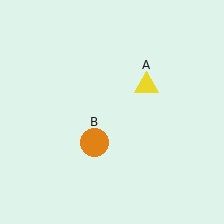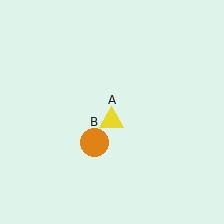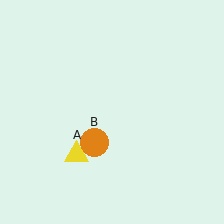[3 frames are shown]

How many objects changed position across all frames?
1 object changed position: yellow triangle (object A).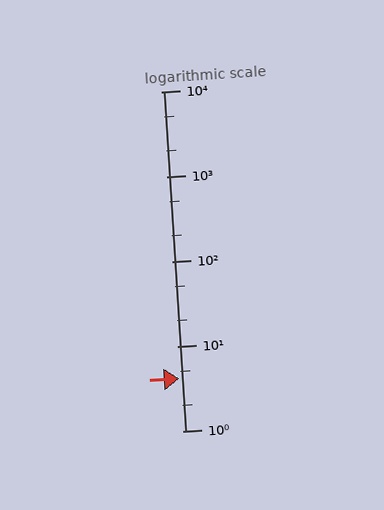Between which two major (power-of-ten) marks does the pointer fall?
The pointer is between 1 and 10.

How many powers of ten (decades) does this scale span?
The scale spans 4 decades, from 1 to 10000.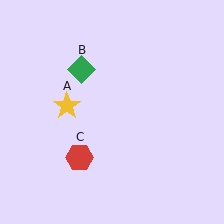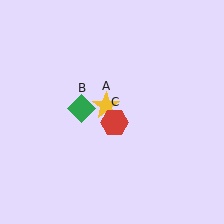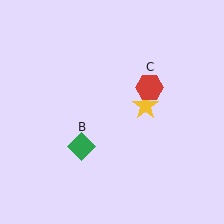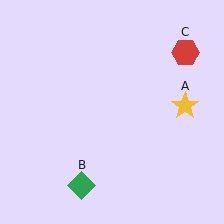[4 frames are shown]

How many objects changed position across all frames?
3 objects changed position: yellow star (object A), green diamond (object B), red hexagon (object C).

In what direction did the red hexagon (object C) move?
The red hexagon (object C) moved up and to the right.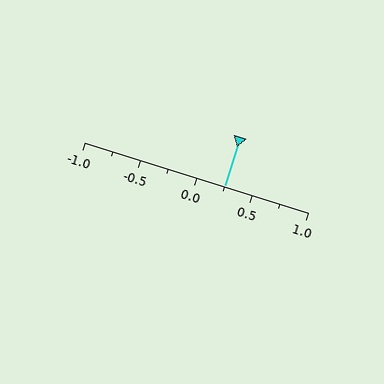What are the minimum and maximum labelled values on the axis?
The axis runs from -1.0 to 1.0.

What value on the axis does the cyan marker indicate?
The marker indicates approximately 0.25.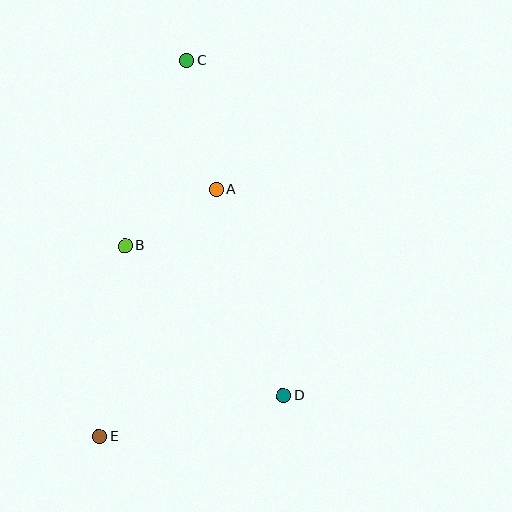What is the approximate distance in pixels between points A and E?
The distance between A and E is approximately 273 pixels.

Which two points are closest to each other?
Points A and B are closest to each other.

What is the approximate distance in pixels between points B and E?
The distance between B and E is approximately 192 pixels.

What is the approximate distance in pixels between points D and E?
The distance between D and E is approximately 188 pixels.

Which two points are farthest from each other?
Points C and E are farthest from each other.